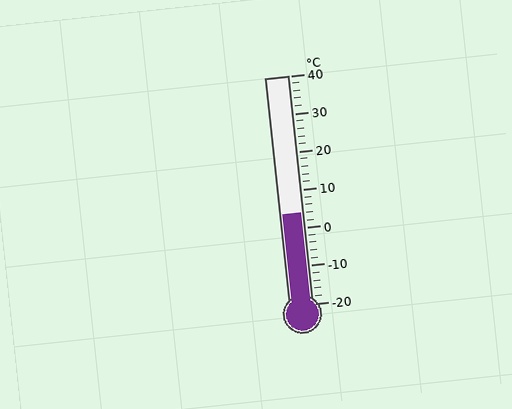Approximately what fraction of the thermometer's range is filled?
The thermometer is filled to approximately 40% of its range.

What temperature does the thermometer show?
The thermometer shows approximately 4°C.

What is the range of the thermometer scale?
The thermometer scale ranges from -20°C to 40°C.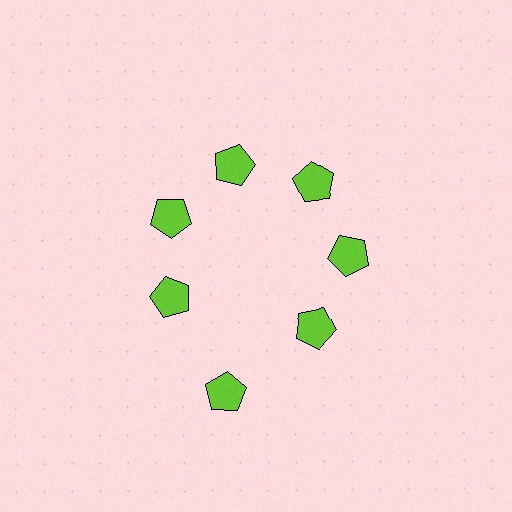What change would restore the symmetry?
The symmetry would be restored by moving it inward, back onto the ring so that all 7 pentagons sit at equal angles and equal distance from the center.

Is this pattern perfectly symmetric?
No. The 7 lime pentagons are arranged in a ring, but one element near the 6 o'clock position is pushed outward from the center, breaking the 7-fold rotational symmetry.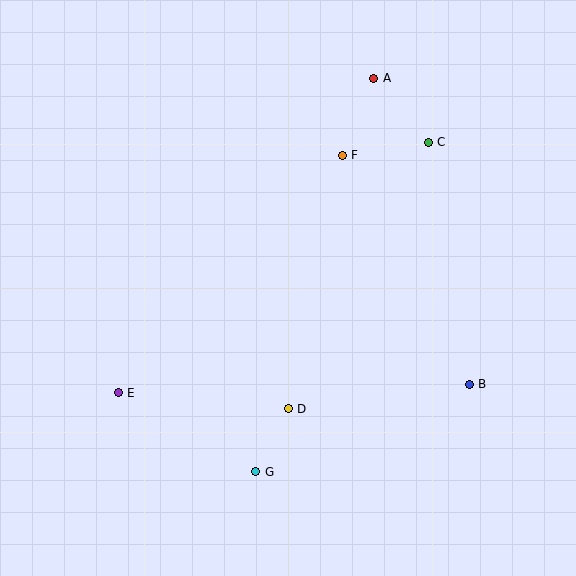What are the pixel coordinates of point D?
Point D is at (288, 409).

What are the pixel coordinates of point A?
Point A is at (374, 78).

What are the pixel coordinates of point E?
Point E is at (118, 393).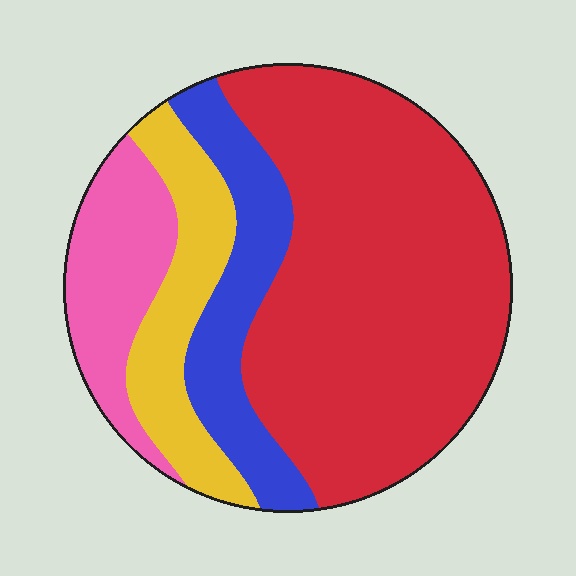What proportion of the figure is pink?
Pink takes up about one eighth (1/8) of the figure.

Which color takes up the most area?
Red, at roughly 55%.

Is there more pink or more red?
Red.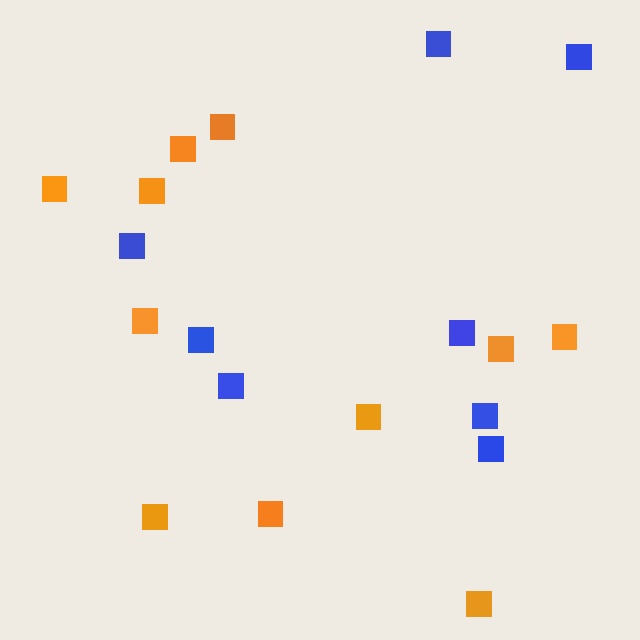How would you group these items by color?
There are 2 groups: one group of blue squares (8) and one group of orange squares (11).